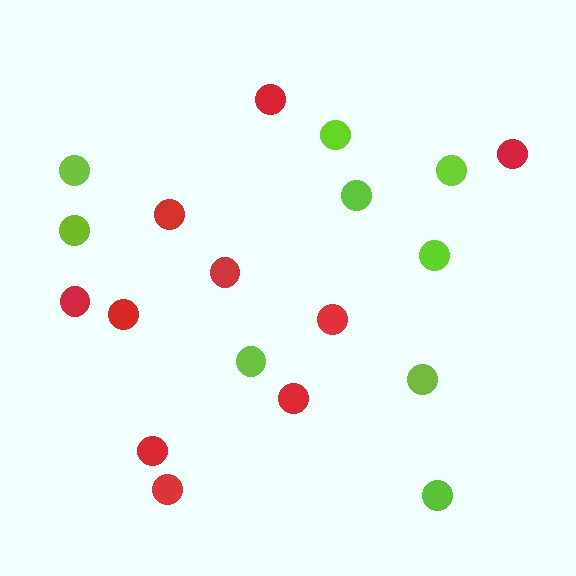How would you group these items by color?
There are 2 groups: one group of lime circles (9) and one group of red circles (10).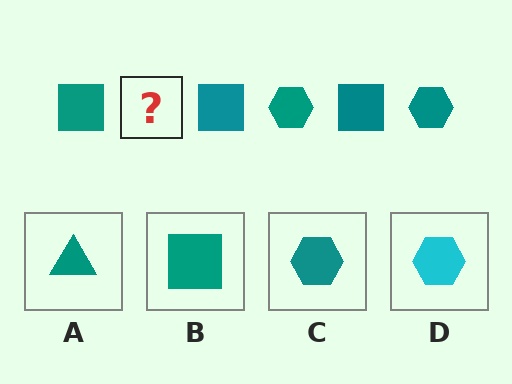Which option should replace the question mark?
Option C.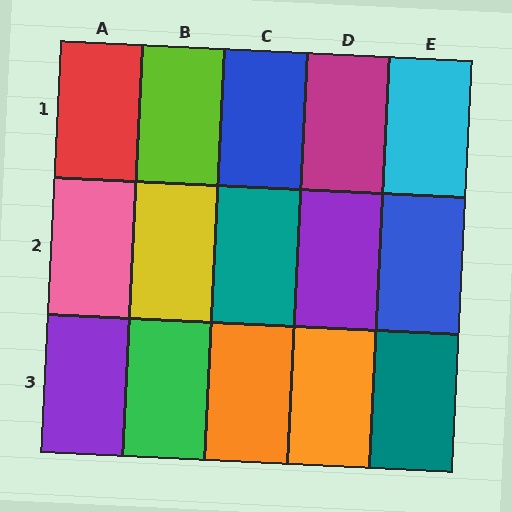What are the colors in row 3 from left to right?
Purple, green, orange, orange, teal.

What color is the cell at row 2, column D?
Purple.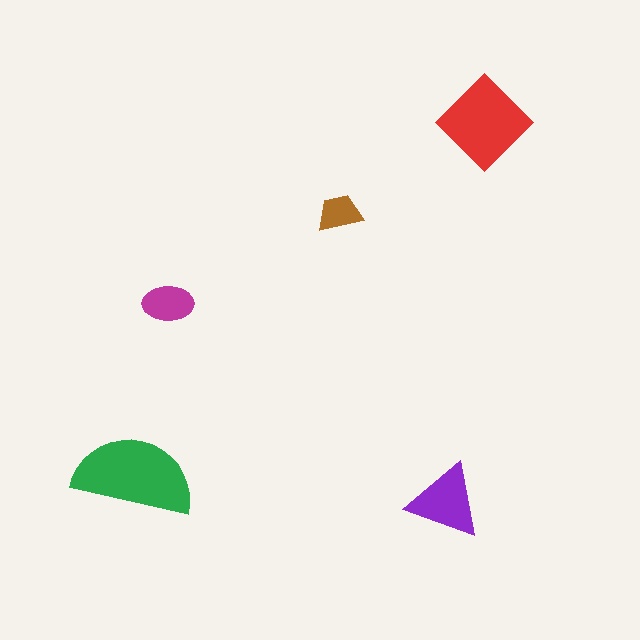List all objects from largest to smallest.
The green semicircle, the red diamond, the purple triangle, the magenta ellipse, the brown trapezoid.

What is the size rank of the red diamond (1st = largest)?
2nd.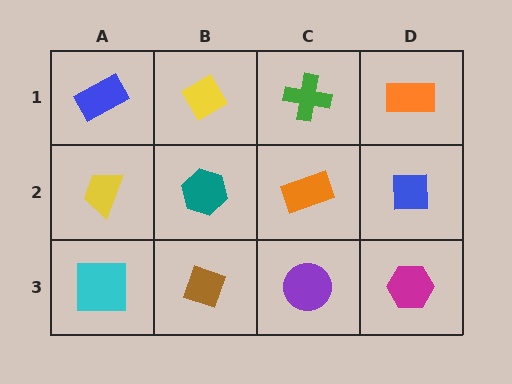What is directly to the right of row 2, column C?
A blue square.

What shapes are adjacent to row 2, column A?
A blue rectangle (row 1, column A), a cyan square (row 3, column A), a teal hexagon (row 2, column B).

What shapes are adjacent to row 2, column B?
A yellow diamond (row 1, column B), a brown diamond (row 3, column B), a yellow trapezoid (row 2, column A), an orange rectangle (row 2, column C).